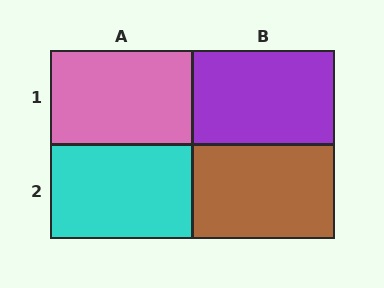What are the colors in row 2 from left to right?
Cyan, brown.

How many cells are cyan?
1 cell is cyan.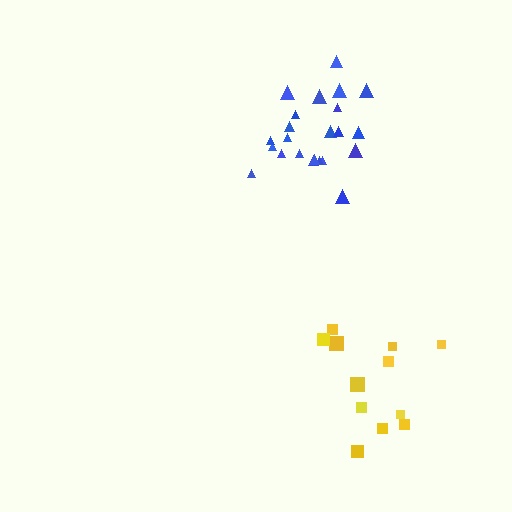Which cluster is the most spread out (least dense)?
Yellow.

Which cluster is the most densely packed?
Blue.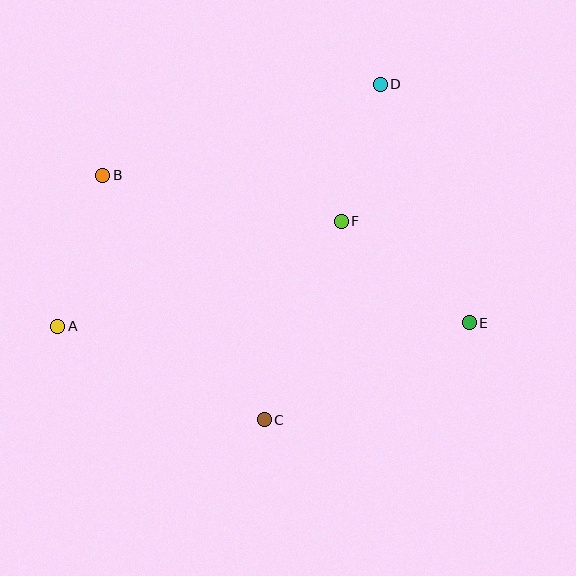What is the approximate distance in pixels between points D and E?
The distance between D and E is approximately 254 pixels.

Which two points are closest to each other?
Points D and F are closest to each other.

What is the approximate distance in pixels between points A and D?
The distance between A and D is approximately 403 pixels.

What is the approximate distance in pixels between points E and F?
The distance between E and F is approximately 163 pixels.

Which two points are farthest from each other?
Points A and E are farthest from each other.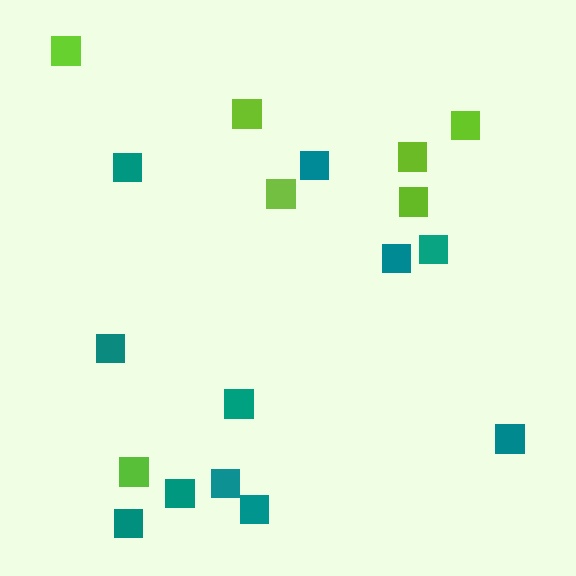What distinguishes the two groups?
There are 2 groups: one group of teal squares (11) and one group of lime squares (7).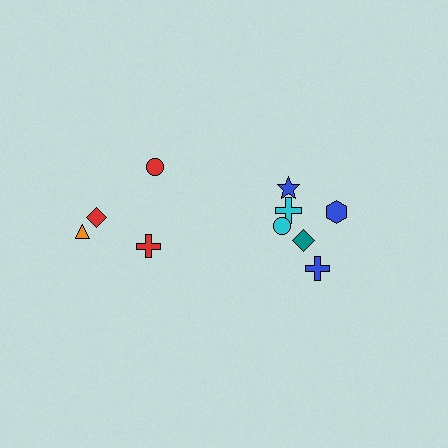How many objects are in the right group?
There are 6 objects.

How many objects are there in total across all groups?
There are 10 objects.